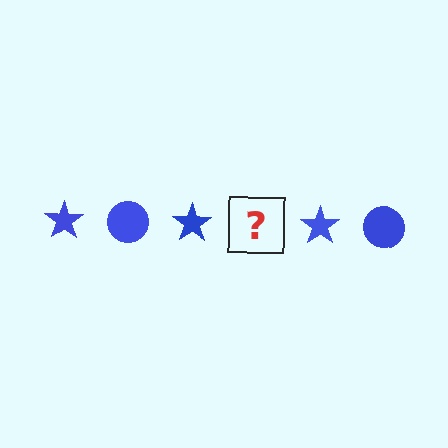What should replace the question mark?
The question mark should be replaced with a blue circle.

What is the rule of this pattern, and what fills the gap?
The rule is that the pattern cycles through star, circle shapes in blue. The gap should be filled with a blue circle.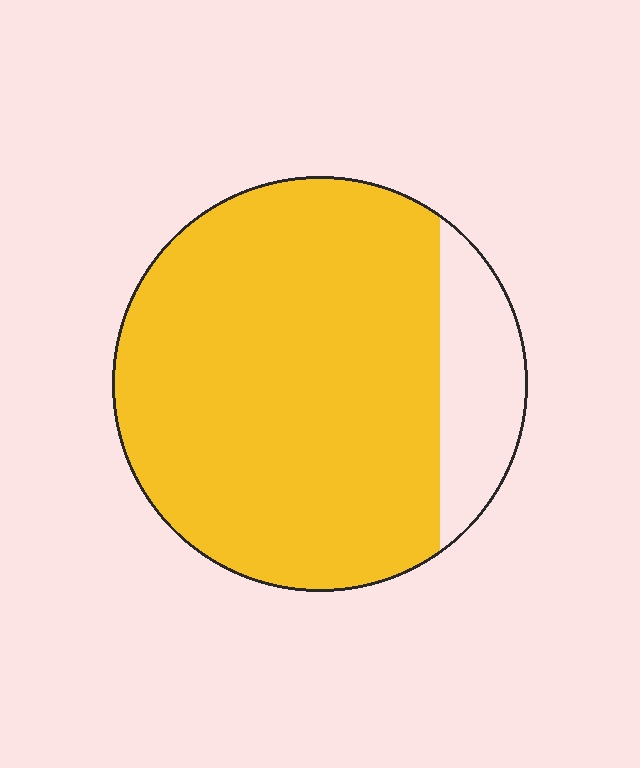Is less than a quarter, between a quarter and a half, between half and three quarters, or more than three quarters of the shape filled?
More than three quarters.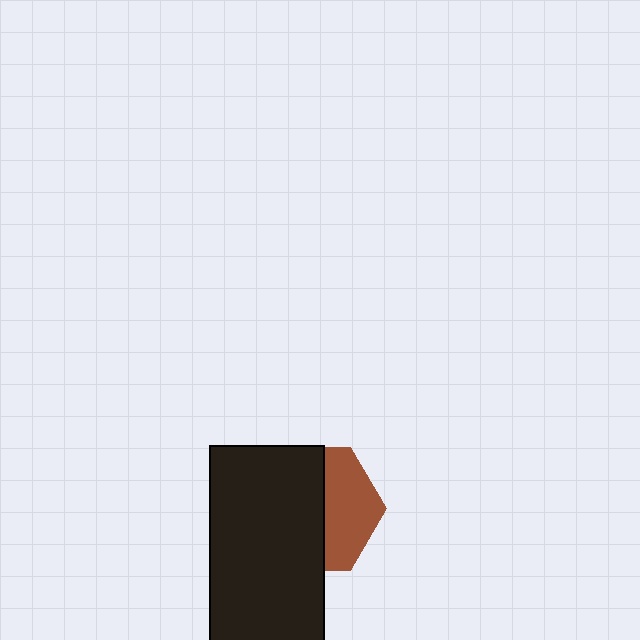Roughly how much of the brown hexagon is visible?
A small part of it is visible (roughly 41%).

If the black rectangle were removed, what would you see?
You would see the complete brown hexagon.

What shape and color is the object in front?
The object in front is a black rectangle.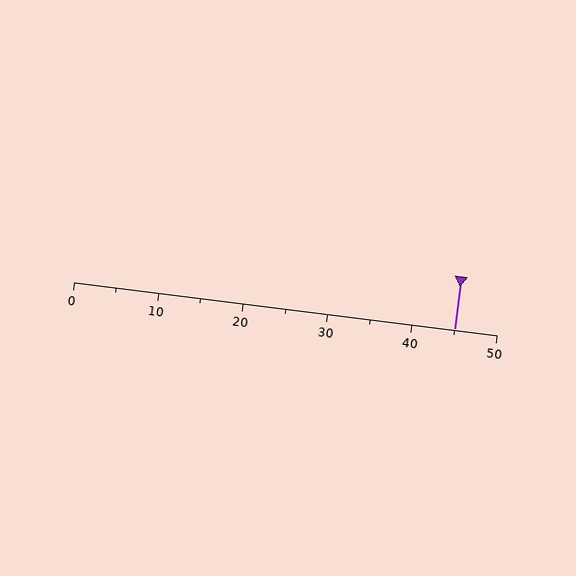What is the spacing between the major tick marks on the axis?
The major ticks are spaced 10 apart.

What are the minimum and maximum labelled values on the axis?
The axis runs from 0 to 50.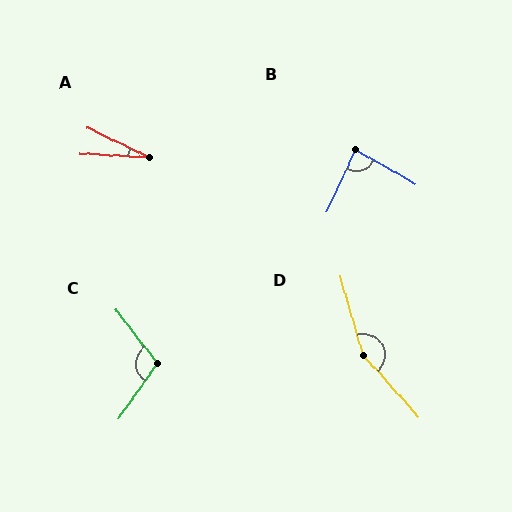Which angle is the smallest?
A, at approximately 22 degrees.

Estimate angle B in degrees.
Approximately 85 degrees.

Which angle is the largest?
D, at approximately 154 degrees.